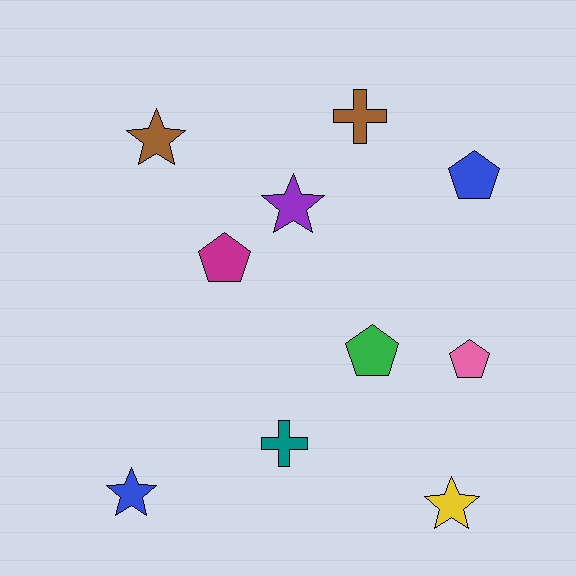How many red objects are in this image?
There are no red objects.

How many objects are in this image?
There are 10 objects.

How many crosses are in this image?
There are 2 crosses.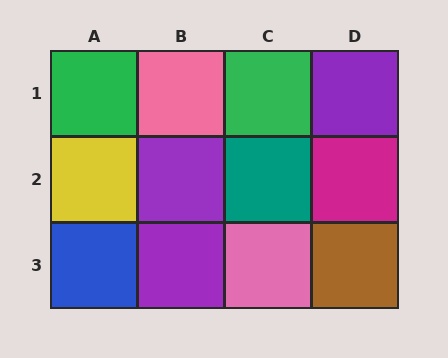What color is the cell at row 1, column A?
Green.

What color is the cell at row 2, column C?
Teal.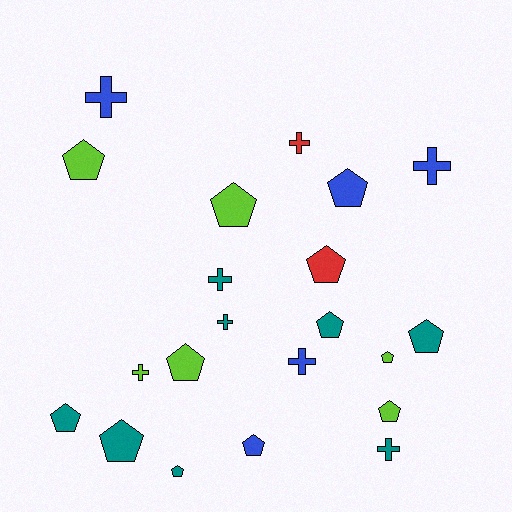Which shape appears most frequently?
Pentagon, with 13 objects.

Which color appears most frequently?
Teal, with 8 objects.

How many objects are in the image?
There are 21 objects.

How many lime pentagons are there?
There are 5 lime pentagons.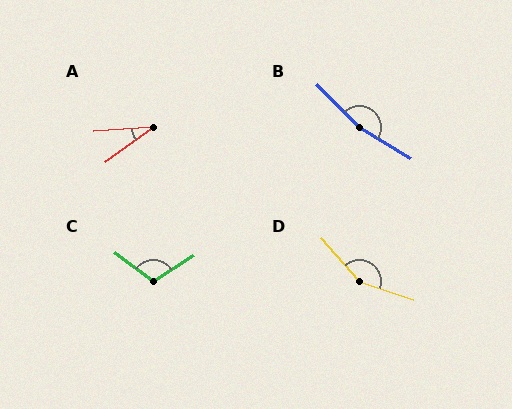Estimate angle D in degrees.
Approximately 149 degrees.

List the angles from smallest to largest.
A (32°), C (110°), D (149°), B (166°).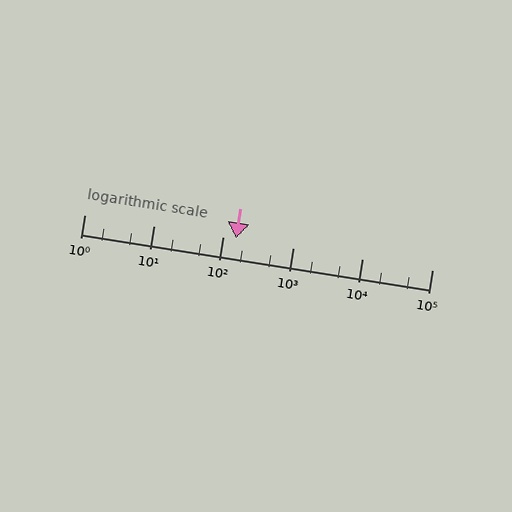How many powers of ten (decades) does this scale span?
The scale spans 5 decades, from 1 to 100000.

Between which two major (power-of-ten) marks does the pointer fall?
The pointer is between 100 and 1000.